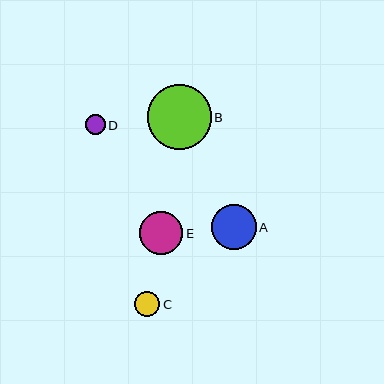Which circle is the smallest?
Circle D is the smallest with a size of approximately 20 pixels.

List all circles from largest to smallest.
From largest to smallest: B, A, E, C, D.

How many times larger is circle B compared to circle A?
Circle B is approximately 1.4 times the size of circle A.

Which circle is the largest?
Circle B is the largest with a size of approximately 64 pixels.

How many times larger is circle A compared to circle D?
Circle A is approximately 2.3 times the size of circle D.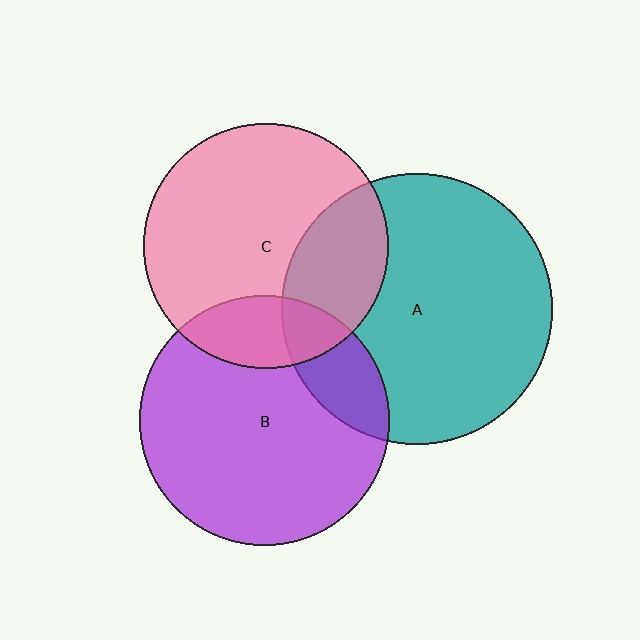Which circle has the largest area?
Circle A (teal).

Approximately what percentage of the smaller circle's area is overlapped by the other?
Approximately 20%.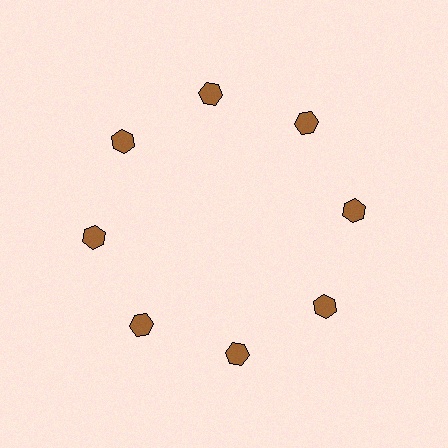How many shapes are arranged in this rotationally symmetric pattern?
There are 8 shapes, arranged in 8 groups of 1.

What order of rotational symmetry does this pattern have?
This pattern has 8-fold rotational symmetry.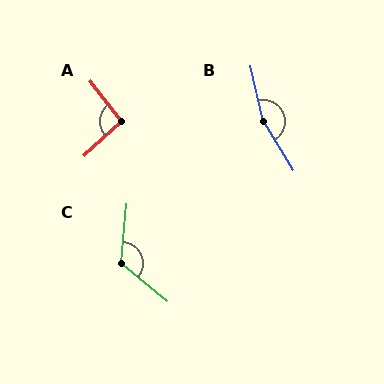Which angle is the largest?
B, at approximately 162 degrees.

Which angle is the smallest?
A, at approximately 95 degrees.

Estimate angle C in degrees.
Approximately 124 degrees.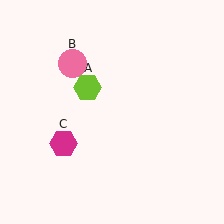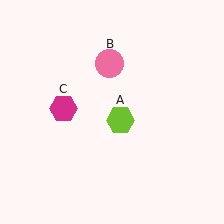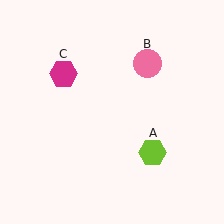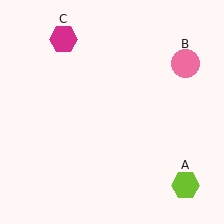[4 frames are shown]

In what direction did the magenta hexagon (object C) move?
The magenta hexagon (object C) moved up.